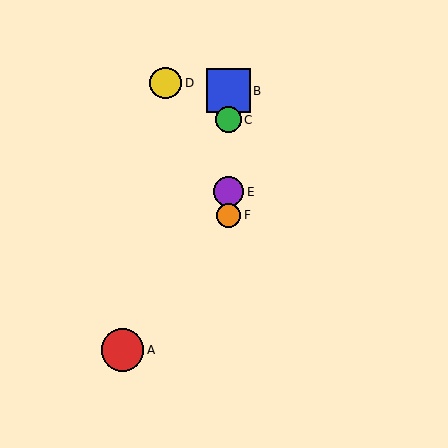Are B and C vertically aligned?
Yes, both are at x≈229.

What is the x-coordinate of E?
Object E is at x≈229.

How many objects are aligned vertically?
4 objects (B, C, E, F) are aligned vertically.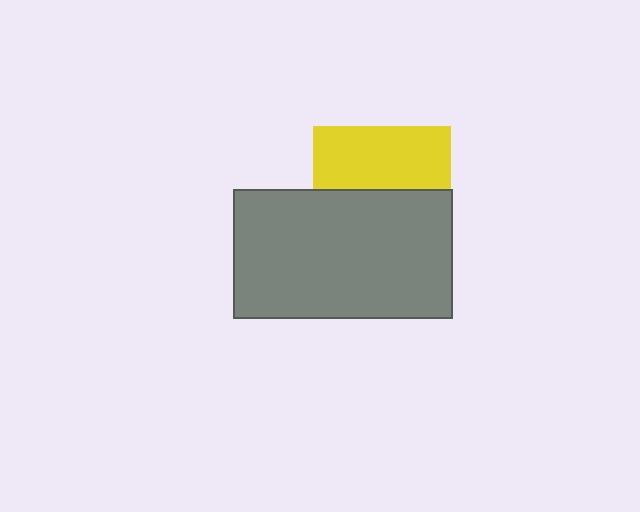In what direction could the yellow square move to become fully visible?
The yellow square could move up. That would shift it out from behind the gray rectangle entirely.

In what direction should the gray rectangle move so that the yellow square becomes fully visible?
The gray rectangle should move down. That is the shortest direction to clear the overlap and leave the yellow square fully visible.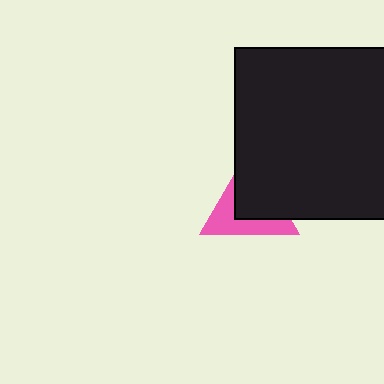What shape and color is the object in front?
The object in front is a black square.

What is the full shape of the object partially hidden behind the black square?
The partially hidden object is a pink triangle.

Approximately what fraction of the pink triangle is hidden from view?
Roughly 54% of the pink triangle is hidden behind the black square.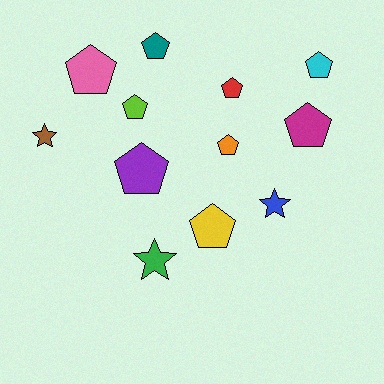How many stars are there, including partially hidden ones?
There are 3 stars.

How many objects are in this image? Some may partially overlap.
There are 12 objects.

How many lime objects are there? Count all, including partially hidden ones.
There is 1 lime object.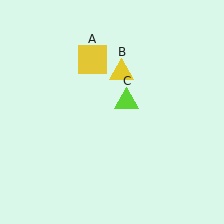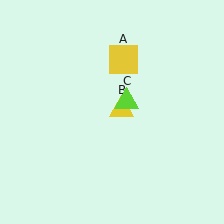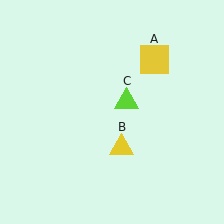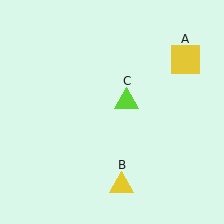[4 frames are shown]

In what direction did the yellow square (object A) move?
The yellow square (object A) moved right.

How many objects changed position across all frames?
2 objects changed position: yellow square (object A), yellow triangle (object B).